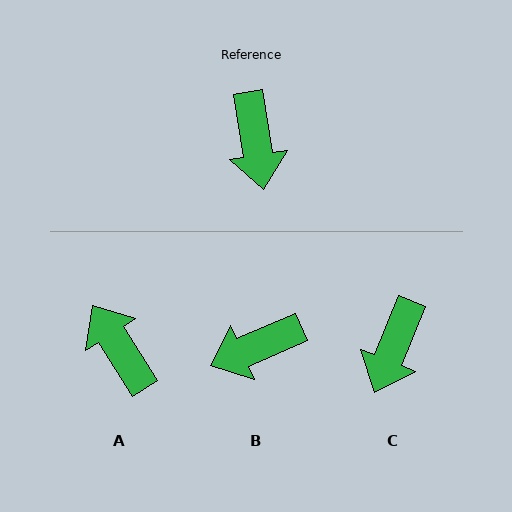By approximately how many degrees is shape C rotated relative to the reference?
Approximately 31 degrees clockwise.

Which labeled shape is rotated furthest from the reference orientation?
A, about 156 degrees away.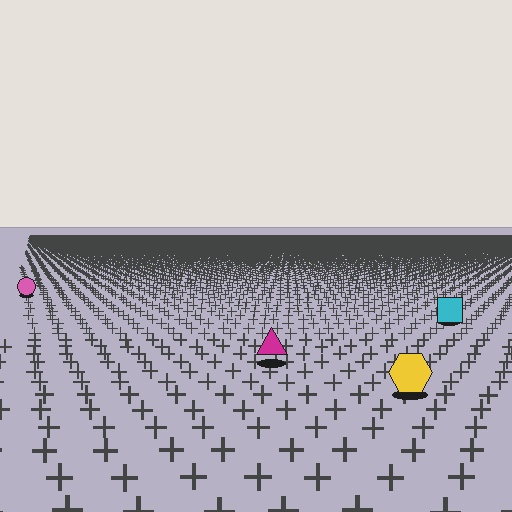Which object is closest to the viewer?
The yellow hexagon is closest. The texture marks near it are larger and more spread out.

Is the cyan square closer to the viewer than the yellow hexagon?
No. The yellow hexagon is closer — you can tell from the texture gradient: the ground texture is coarser near it.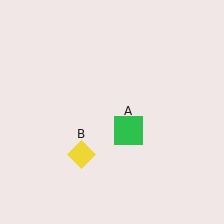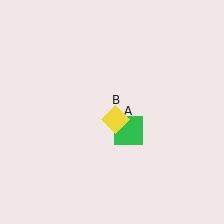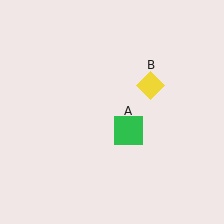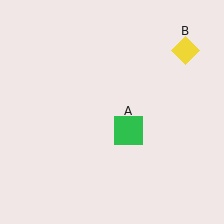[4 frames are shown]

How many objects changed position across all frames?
1 object changed position: yellow diamond (object B).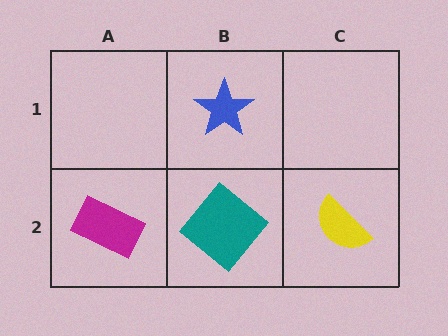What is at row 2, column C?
A yellow semicircle.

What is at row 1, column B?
A blue star.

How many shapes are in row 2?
3 shapes.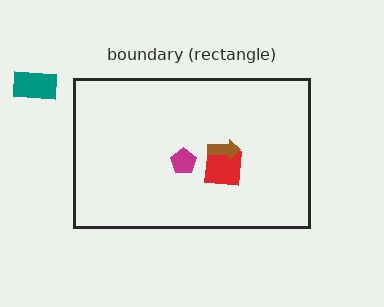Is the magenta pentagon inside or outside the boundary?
Inside.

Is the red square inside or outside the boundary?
Inside.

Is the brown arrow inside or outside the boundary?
Inside.